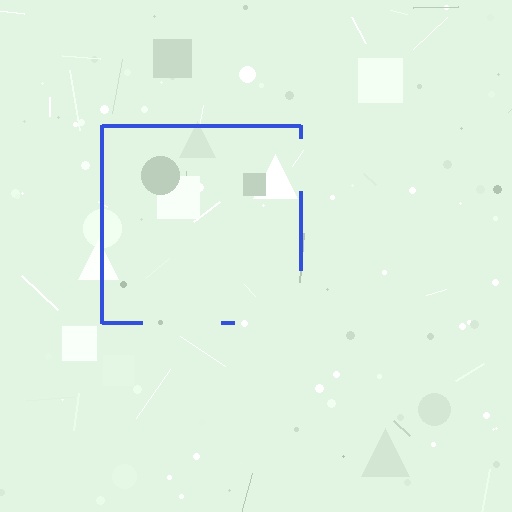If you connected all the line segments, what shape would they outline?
They would outline a square.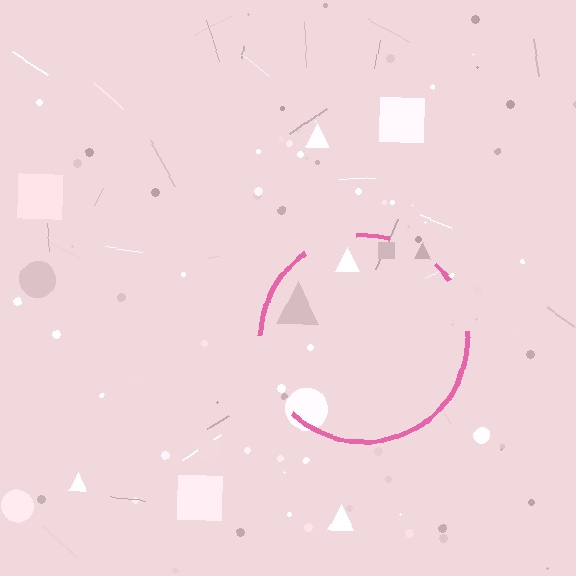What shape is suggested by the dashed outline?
The dashed outline suggests a circle.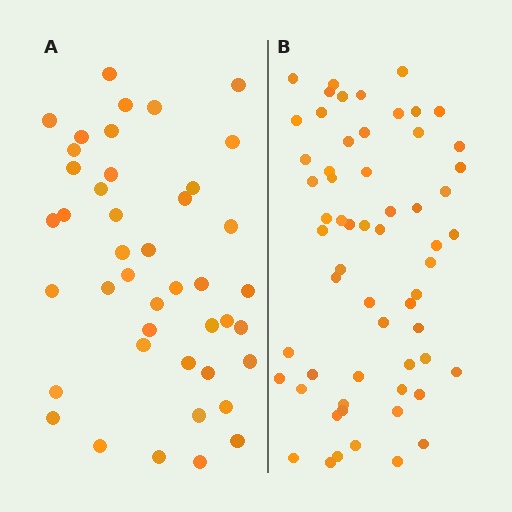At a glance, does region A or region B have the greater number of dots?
Region B (the right region) has more dots.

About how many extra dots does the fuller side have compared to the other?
Region B has approximately 15 more dots than region A.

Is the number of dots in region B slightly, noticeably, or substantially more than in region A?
Region B has noticeably more, but not dramatically so. The ratio is roughly 1.4 to 1.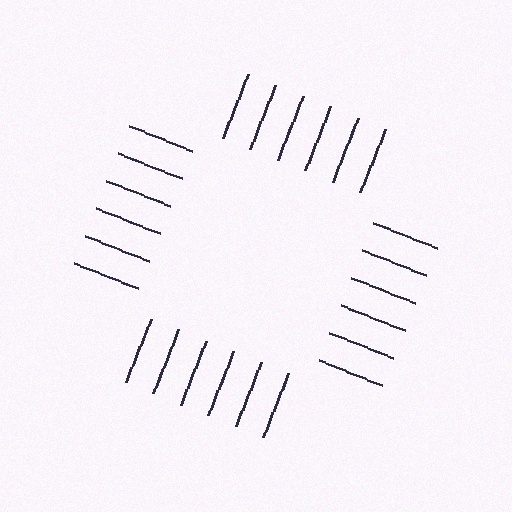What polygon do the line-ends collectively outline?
An illusory square — the line segments terminate on its edges but no continuous stroke is drawn.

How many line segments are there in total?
24 — 6 along each of the 4 edges.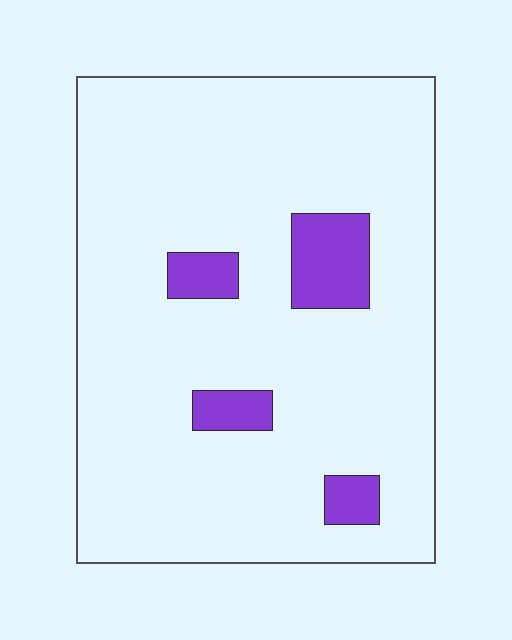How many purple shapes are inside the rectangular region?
4.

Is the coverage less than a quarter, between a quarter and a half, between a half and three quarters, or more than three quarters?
Less than a quarter.